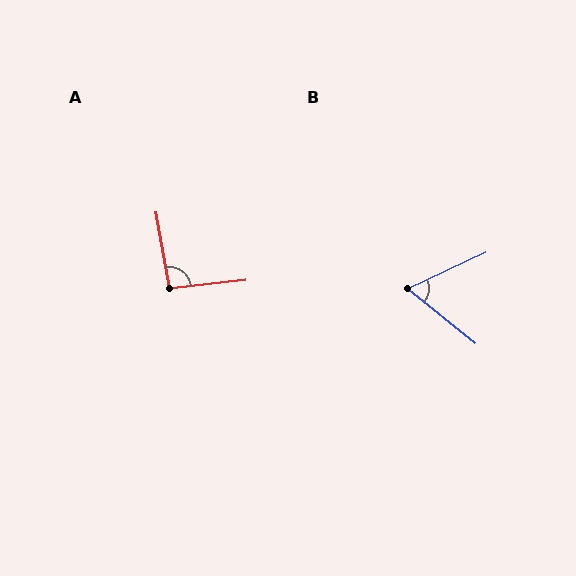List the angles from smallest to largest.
B (64°), A (94°).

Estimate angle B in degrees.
Approximately 64 degrees.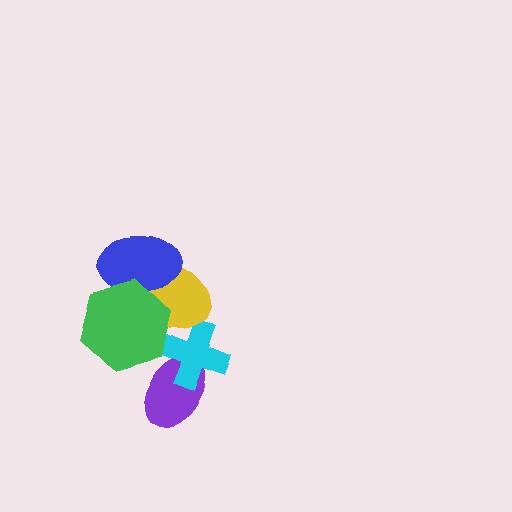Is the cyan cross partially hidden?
Yes, it is partially covered by another shape.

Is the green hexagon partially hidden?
No, no other shape covers it.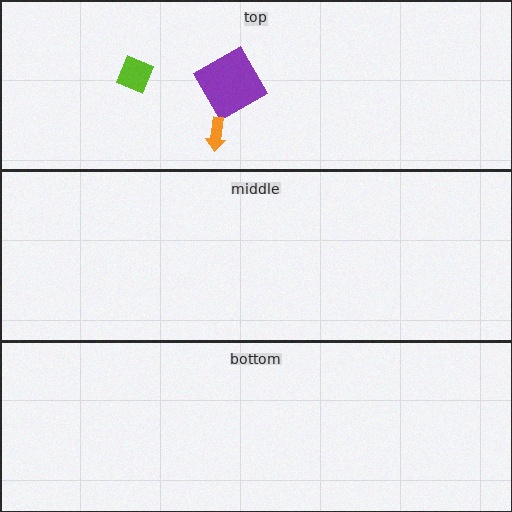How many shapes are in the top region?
3.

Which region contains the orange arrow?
The top region.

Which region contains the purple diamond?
The top region.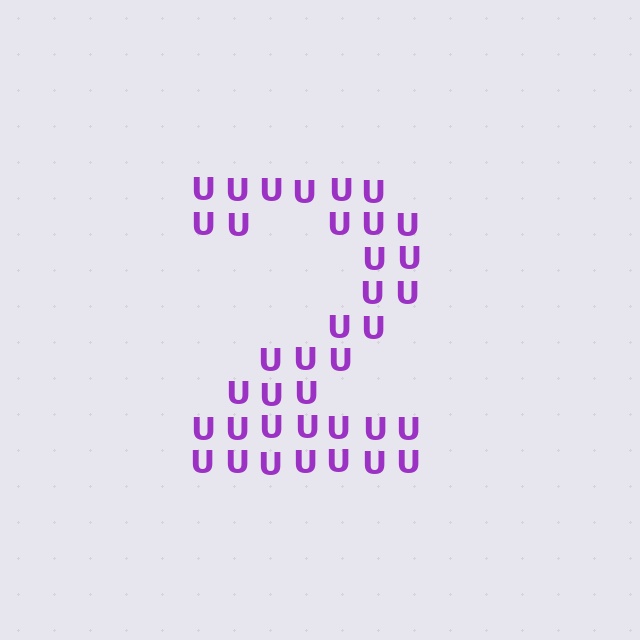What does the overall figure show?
The overall figure shows the digit 2.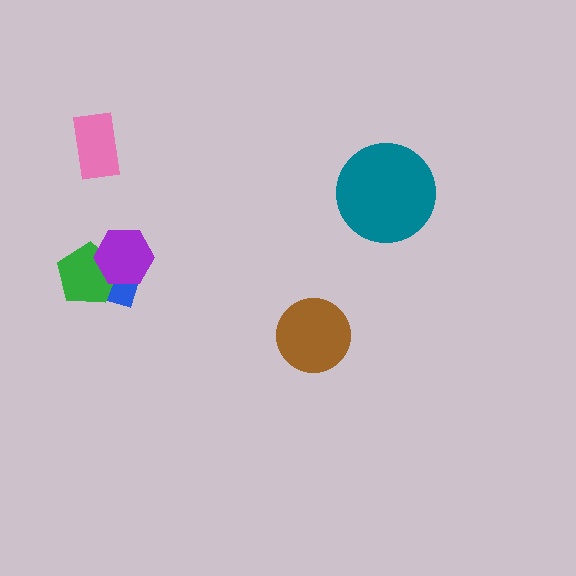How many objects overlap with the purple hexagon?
2 objects overlap with the purple hexagon.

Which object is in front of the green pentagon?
The purple hexagon is in front of the green pentagon.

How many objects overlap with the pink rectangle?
0 objects overlap with the pink rectangle.